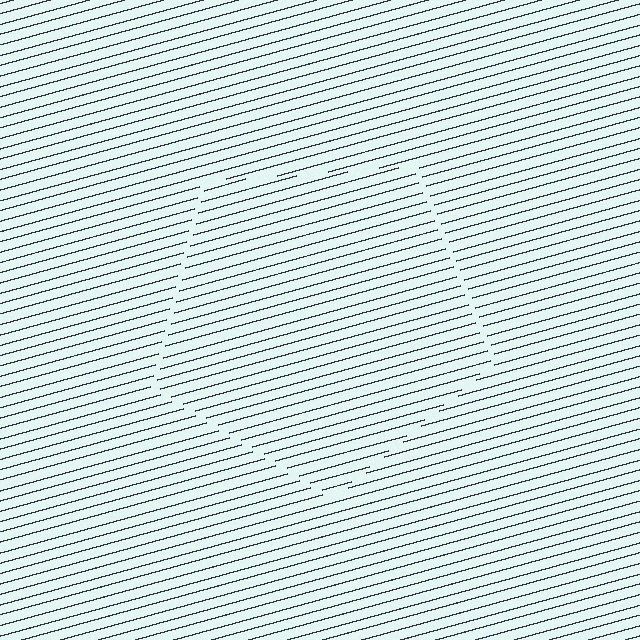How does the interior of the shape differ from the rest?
The interior of the shape contains the same grating, shifted by half a period — the contour is defined by the phase discontinuity where line-ends from the inner and outer gratings abut.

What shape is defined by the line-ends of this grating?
An illusory pentagon. The interior of the shape contains the same grating, shifted by half a period — the contour is defined by the phase discontinuity where line-ends from the inner and outer gratings abut.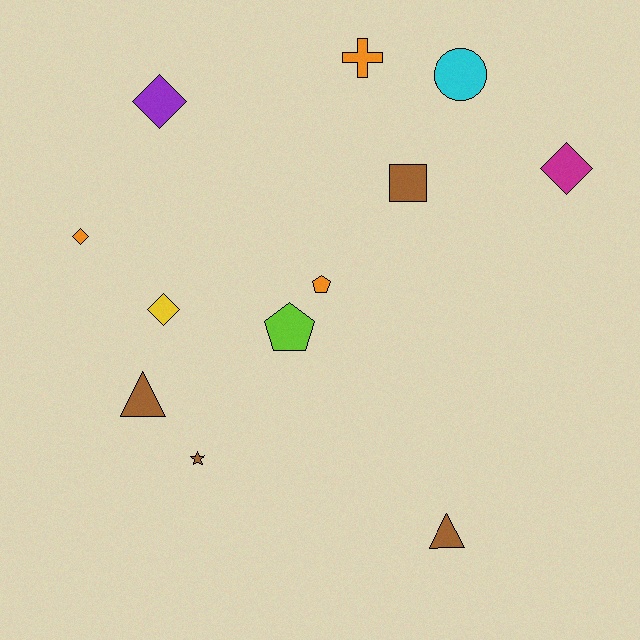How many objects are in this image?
There are 12 objects.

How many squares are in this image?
There is 1 square.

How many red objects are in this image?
There are no red objects.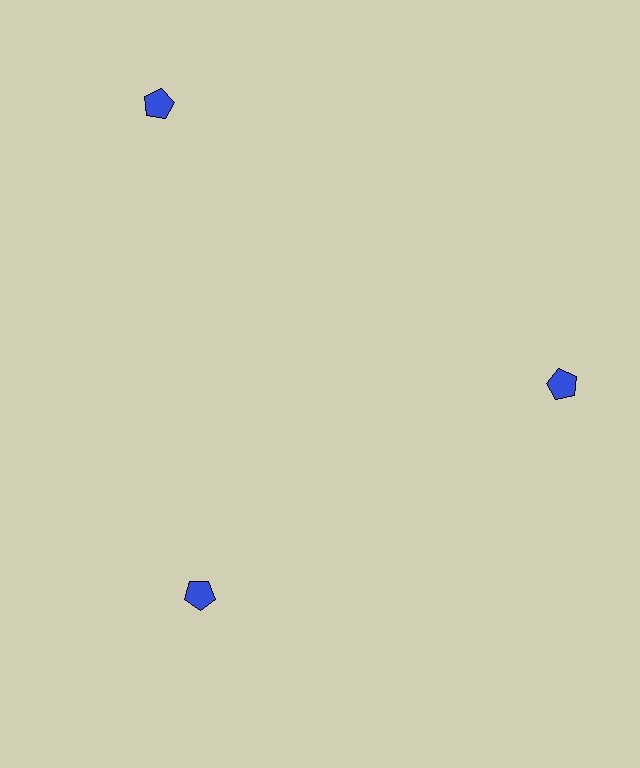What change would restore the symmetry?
The symmetry would be restored by moving it inward, back onto the ring so that all 3 pentagons sit at equal angles and equal distance from the center.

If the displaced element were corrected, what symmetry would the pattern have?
It would have 3-fold rotational symmetry — the pattern would map onto itself every 120 degrees.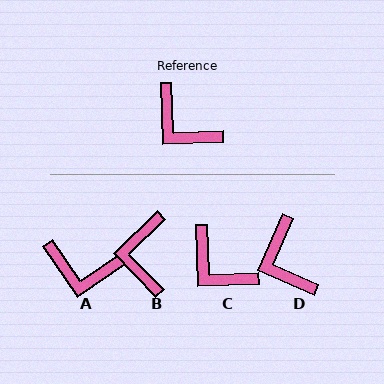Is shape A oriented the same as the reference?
No, it is off by about 32 degrees.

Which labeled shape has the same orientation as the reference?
C.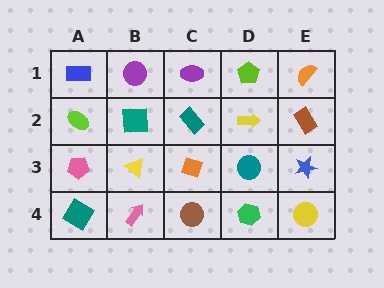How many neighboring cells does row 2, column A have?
3.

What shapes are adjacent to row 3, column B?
A teal square (row 2, column B), a pink arrow (row 4, column B), a pink pentagon (row 3, column A), an orange diamond (row 3, column C).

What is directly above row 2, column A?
A blue rectangle.